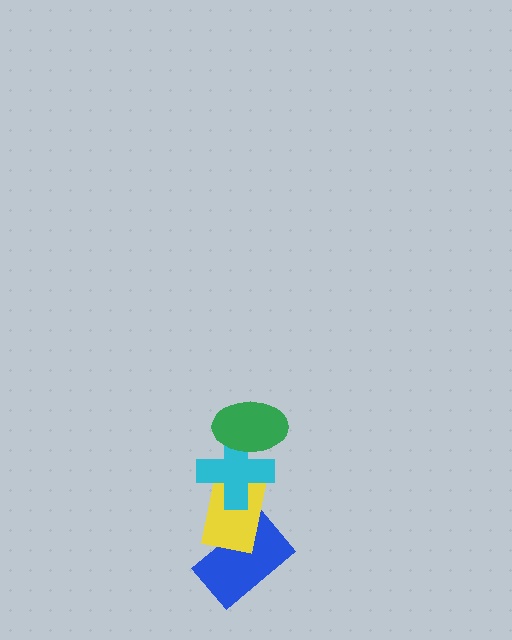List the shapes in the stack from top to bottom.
From top to bottom: the green ellipse, the cyan cross, the yellow rectangle, the blue rectangle.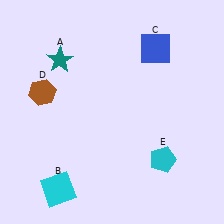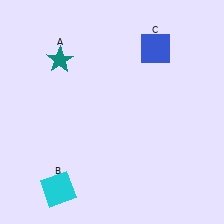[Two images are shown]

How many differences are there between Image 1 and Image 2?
There are 2 differences between the two images.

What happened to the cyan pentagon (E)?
The cyan pentagon (E) was removed in Image 2. It was in the bottom-right area of Image 1.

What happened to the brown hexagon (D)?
The brown hexagon (D) was removed in Image 2. It was in the top-left area of Image 1.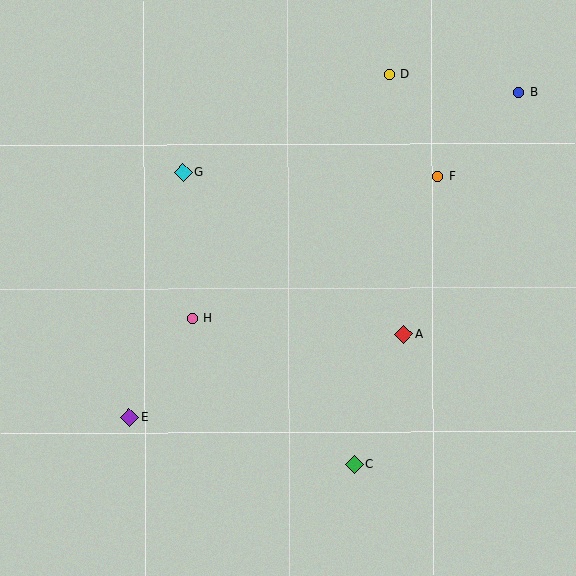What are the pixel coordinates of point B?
Point B is at (519, 93).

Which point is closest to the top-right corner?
Point B is closest to the top-right corner.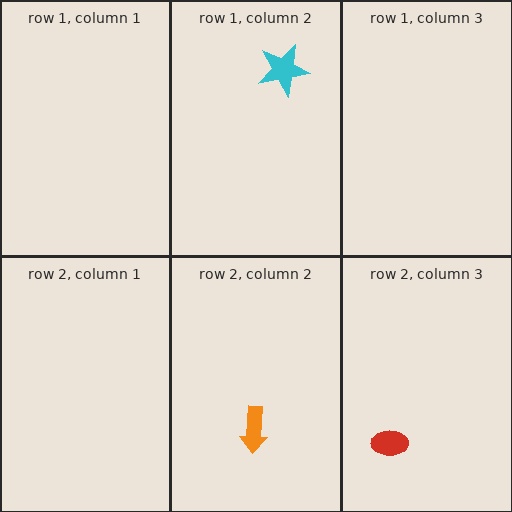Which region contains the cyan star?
The row 1, column 2 region.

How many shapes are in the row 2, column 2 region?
1.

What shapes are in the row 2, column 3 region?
The red ellipse.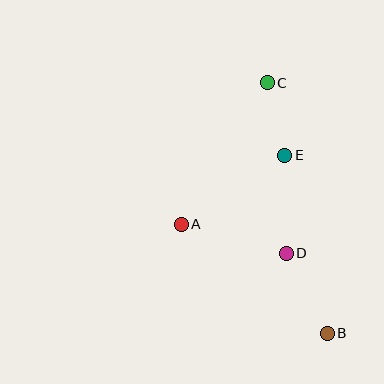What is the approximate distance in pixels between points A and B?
The distance between A and B is approximately 182 pixels.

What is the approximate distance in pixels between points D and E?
The distance between D and E is approximately 98 pixels.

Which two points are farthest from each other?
Points B and C are farthest from each other.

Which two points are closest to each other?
Points C and E are closest to each other.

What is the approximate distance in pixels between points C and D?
The distance between C and D is approximately 172 pixels.